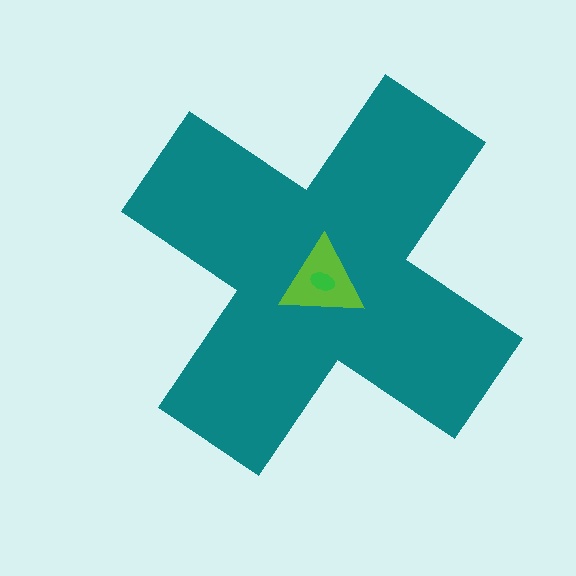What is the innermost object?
The green ellipse.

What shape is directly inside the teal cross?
The lime triangle.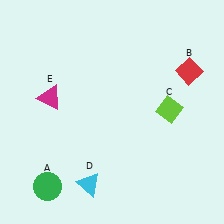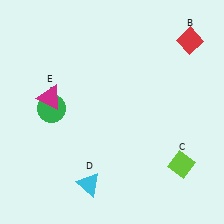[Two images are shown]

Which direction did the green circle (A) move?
The green circle (A) moved up.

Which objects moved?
The objects that moved are: the green circle (A), the red diamond (B), the lime diamond (C).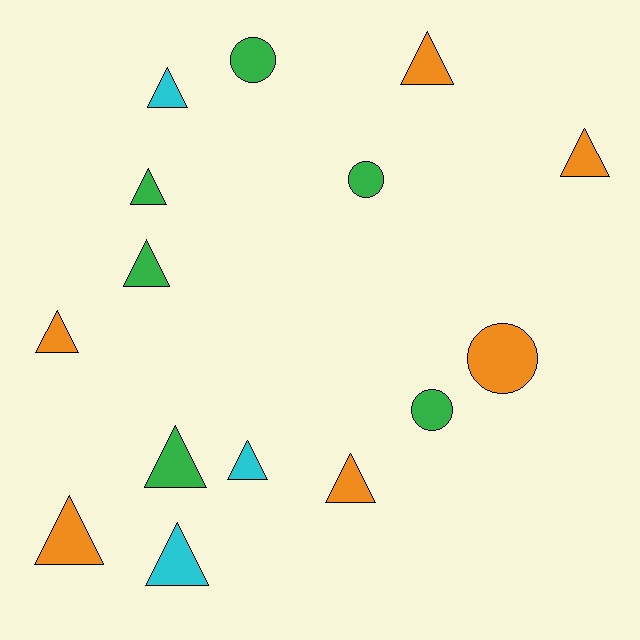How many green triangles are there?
There are 3 green triangles.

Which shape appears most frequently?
Triangle, with 11 objects.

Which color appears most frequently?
Orange, with 6 objects.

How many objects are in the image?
There are 15 objects.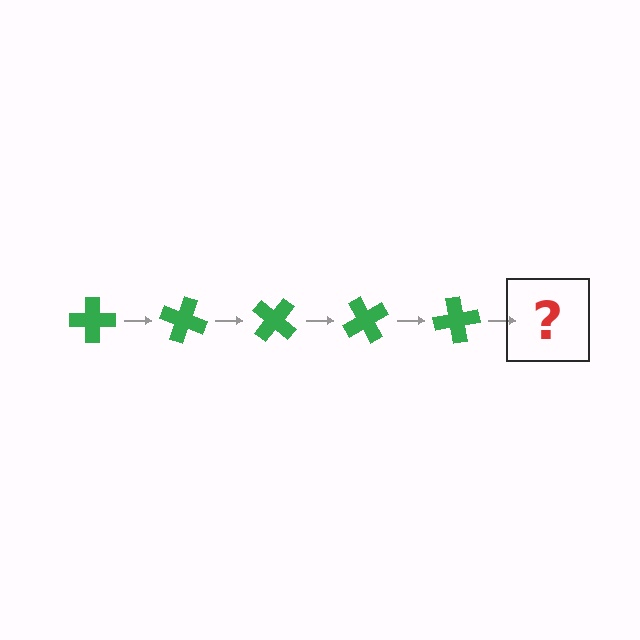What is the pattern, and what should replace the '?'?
The pattern is that the cross rotates 20 degrees each step. The '?' should be a green cross rotated 100 degrees.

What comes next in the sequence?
The next element should be a green cross rotated 100 degrees.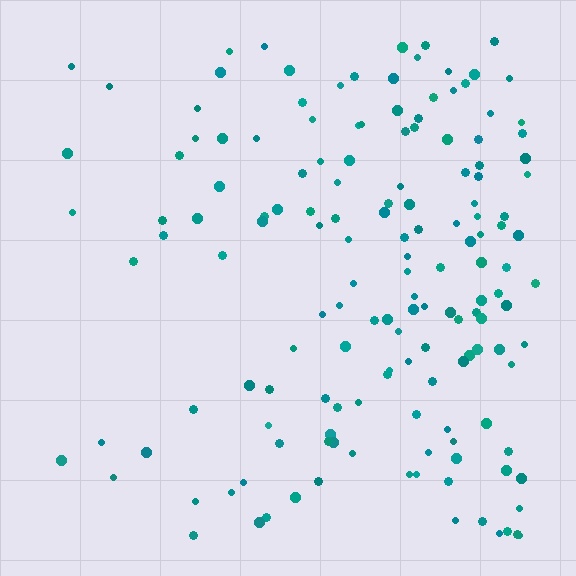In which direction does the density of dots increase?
From left to right, with the right side densest.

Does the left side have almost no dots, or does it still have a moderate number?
Still a moderate number, just noticeably fewer than the right.